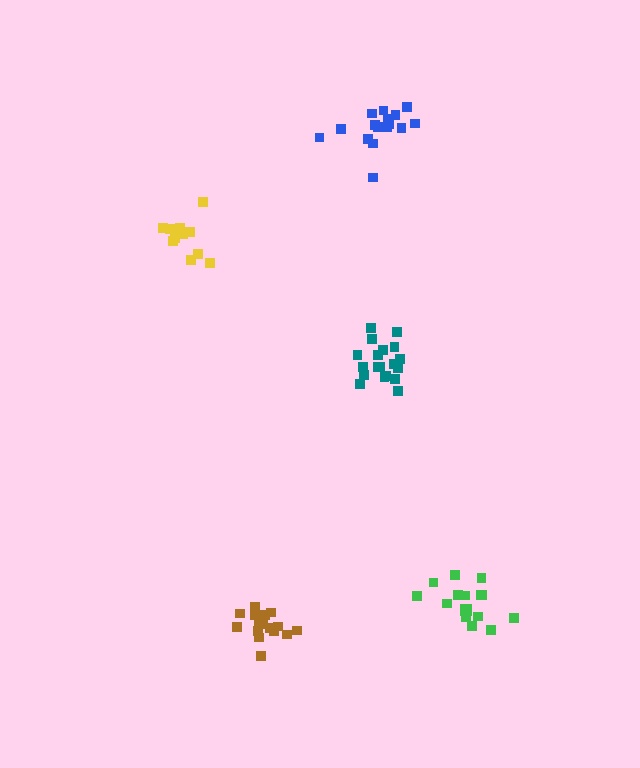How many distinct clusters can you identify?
There are 5 distinct clusters.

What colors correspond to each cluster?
The clusters are colored: yellow, green, teal, blue, brown.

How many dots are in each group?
Group 1: 13 dots, Group 2: 18 dots, Group 3: 19 dots, Group 4: 16 dots, Group 5: 17 dots (83 total).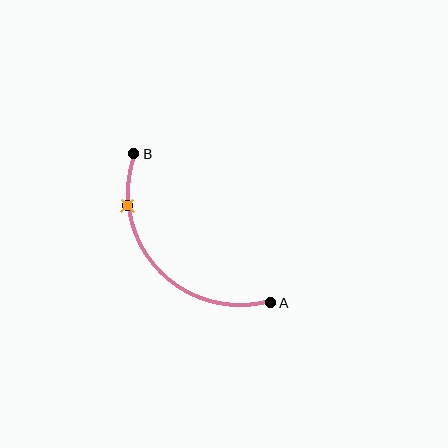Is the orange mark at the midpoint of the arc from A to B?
No. The orange mark lies on the arc but is closer to endpoint B. The arc midpoint would be at the point on the curve equidistant along the arc from both A and B.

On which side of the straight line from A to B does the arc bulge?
The arc bulges below and to the left of the straight line connecting A and B.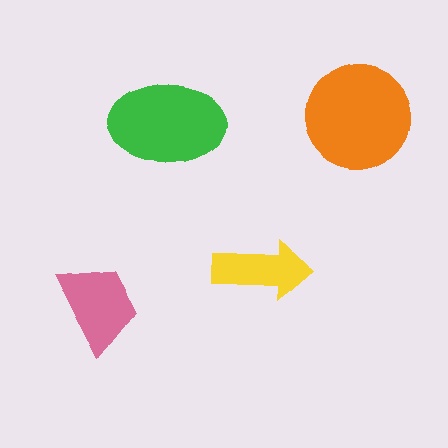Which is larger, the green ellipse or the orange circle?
The orange circle.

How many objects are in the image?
There are 4 objects in the image.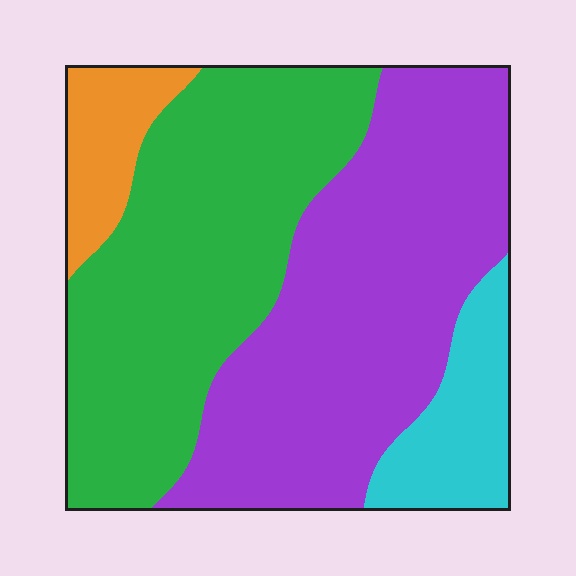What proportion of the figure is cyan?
Cyan covers 11% of the figure.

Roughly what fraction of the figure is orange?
Orange takes up less than a sixth of the figure.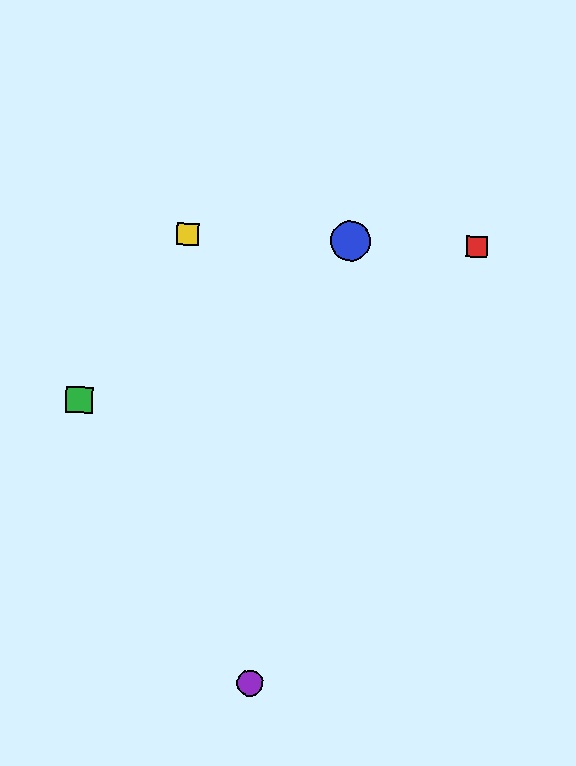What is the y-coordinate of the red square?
The red square is at y≈247.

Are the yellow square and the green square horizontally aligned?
No, the yellow square is at y≈235 and the green square is at y≈400.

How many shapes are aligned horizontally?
3 shapes (the red square, the blue circle, the yellow square) are aligned horizontally.